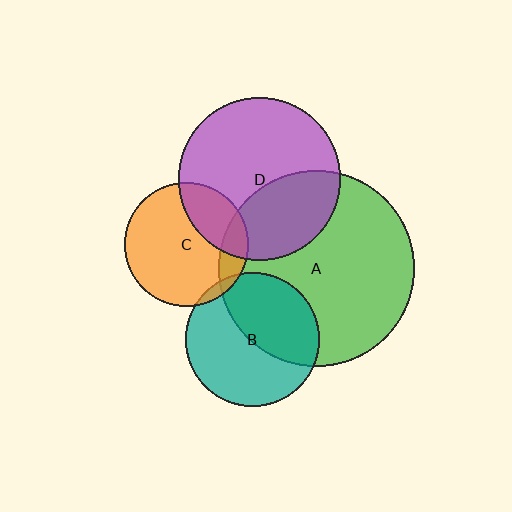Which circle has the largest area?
Circle A (green).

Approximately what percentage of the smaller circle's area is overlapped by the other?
Approximately 15%.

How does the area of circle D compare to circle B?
Approximately 1.5 times.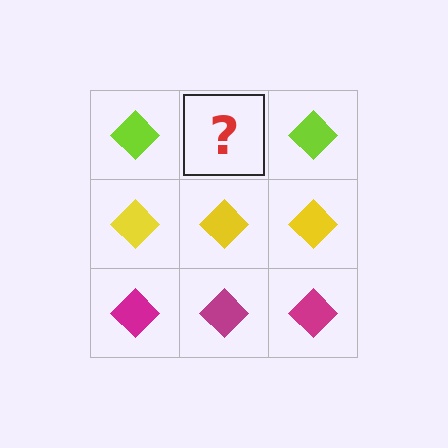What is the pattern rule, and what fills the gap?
The rule is that each row has a consistent color. The gap should be filled with a lime diamond.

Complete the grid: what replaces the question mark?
The question mark should be replaced with a lime diamond.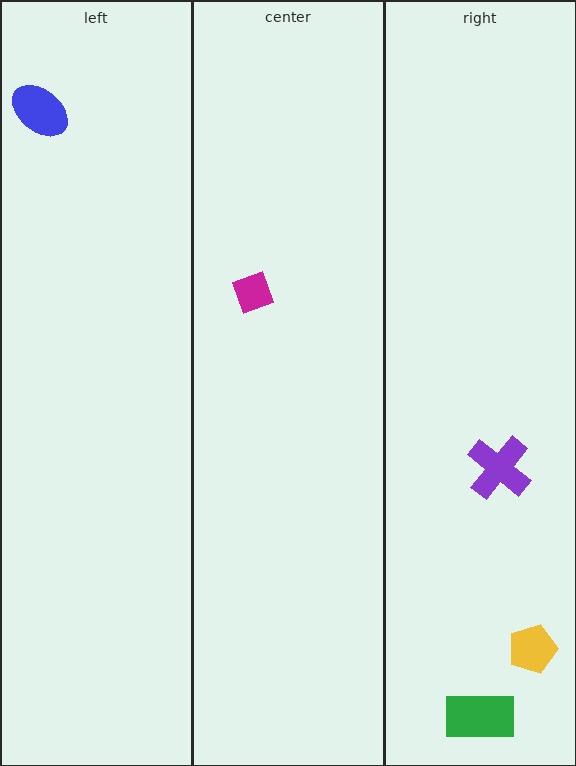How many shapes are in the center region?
1.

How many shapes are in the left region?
1.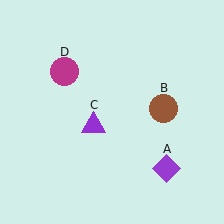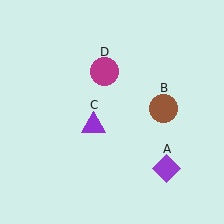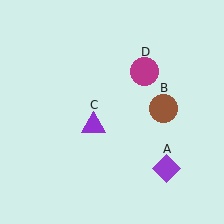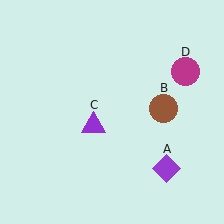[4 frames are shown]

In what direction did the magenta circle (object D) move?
The magenta circle (object D) moved right.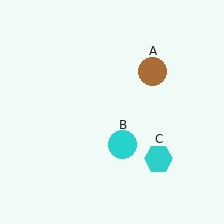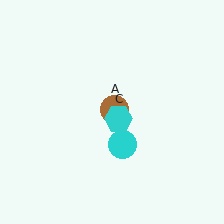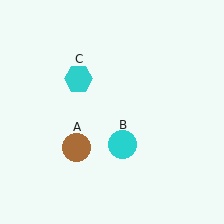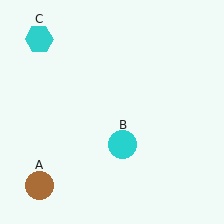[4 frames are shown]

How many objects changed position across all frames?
2 objects changed position: brown circle (object A), cyan hexagon (object C).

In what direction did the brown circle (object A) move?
The brown circle (object A) moved down and to the left.